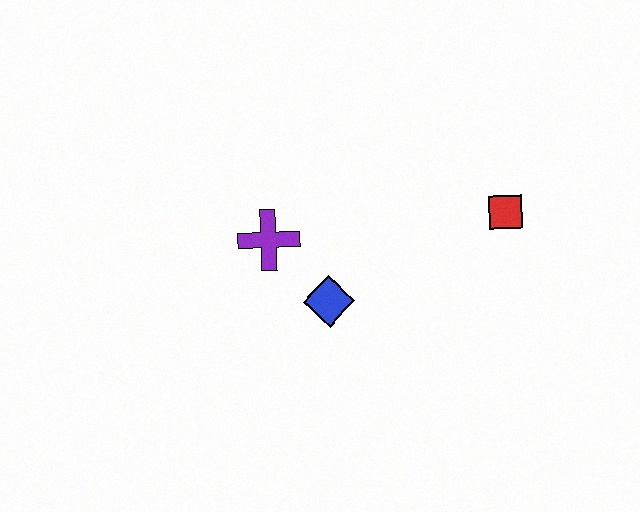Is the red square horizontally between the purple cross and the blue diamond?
No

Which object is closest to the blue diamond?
The purple cross is closest to the blue diamond.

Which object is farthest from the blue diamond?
The red square is farthest from the blue diamond.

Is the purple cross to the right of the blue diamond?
No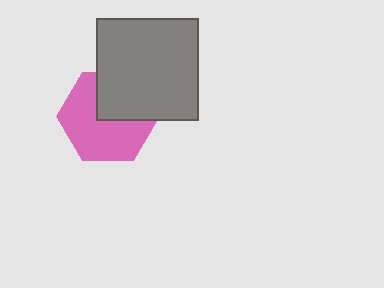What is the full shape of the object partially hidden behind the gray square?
The partially hidden object is a pink hexagon.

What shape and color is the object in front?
The object in front is a gray square.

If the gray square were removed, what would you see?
You would see the complete pink hexagon.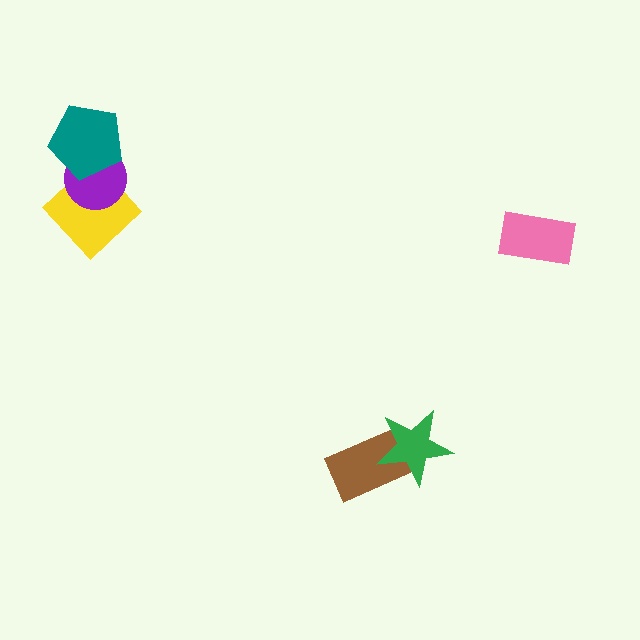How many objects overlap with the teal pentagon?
1 object overlaps with the teal pentagon.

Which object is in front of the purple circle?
The teal pentagon is in front of the purple circle.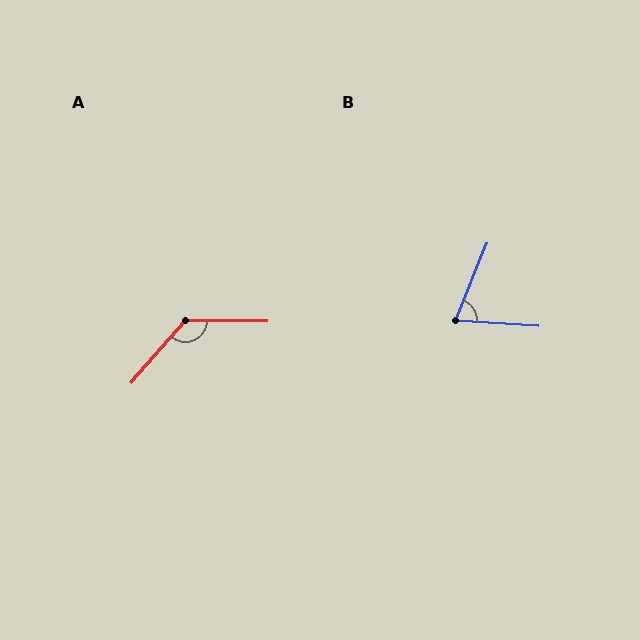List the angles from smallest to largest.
B (71°), A (131°).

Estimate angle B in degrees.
Approximately 71 degrees.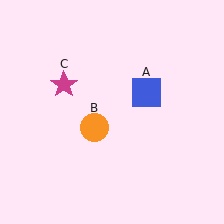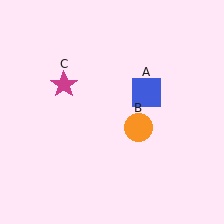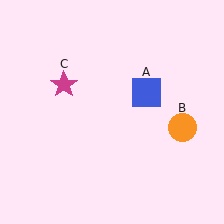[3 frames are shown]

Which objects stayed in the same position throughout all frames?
Blue square (object A) and magenta star (object C) remained stationary.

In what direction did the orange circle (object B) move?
The orange circle (object B) moved right.